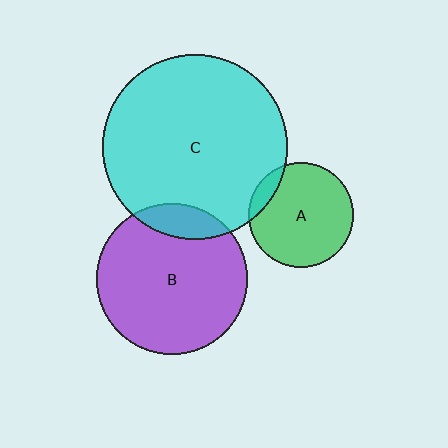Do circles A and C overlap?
Yes.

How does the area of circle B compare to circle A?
Approximately 2.1 times.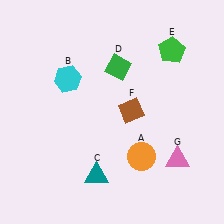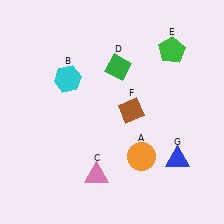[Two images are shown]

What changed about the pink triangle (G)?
In Image 1, G is pink. In Image 2, it changed to blue.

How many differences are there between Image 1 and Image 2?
There are 2 differences between the two images.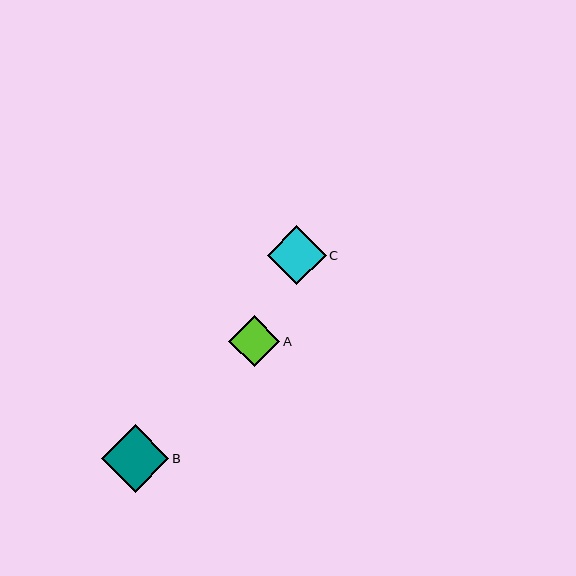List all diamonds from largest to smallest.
From largest to smallest: B, C, A.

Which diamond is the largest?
Diamond B is the largest with a size of approximately 68 pixels.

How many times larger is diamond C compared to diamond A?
Diamond C is approximately 1.2 times the size of diamond A.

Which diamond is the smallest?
Diamond A is the smallest with a size of approximately 51 pixels.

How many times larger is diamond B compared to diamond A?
Diamond B is approximately 1.3 times the size of diamond A.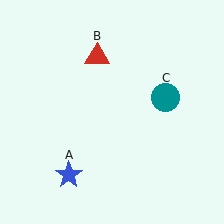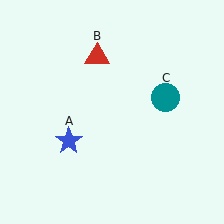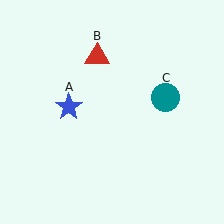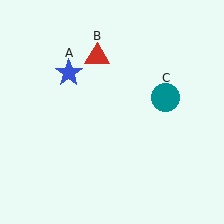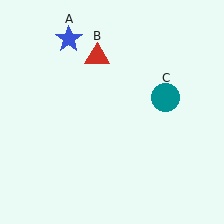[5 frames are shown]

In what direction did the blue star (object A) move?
The blue star (object A) moved up.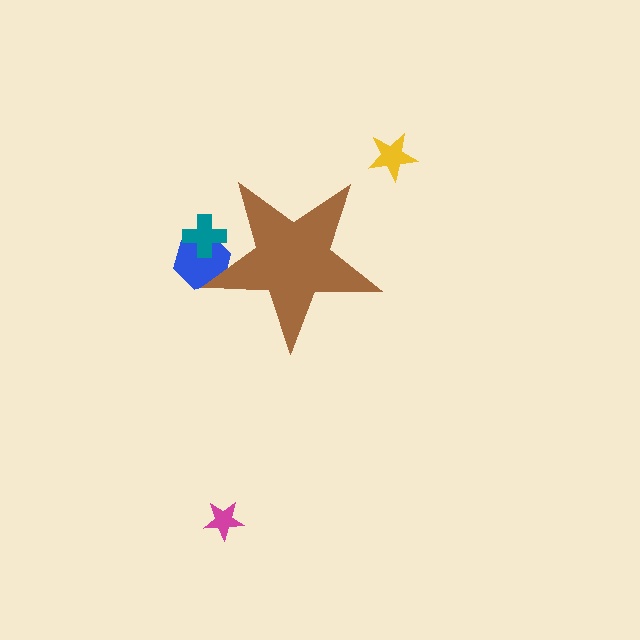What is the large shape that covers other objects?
A brown star.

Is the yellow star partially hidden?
No, the yellow star is fully visible.